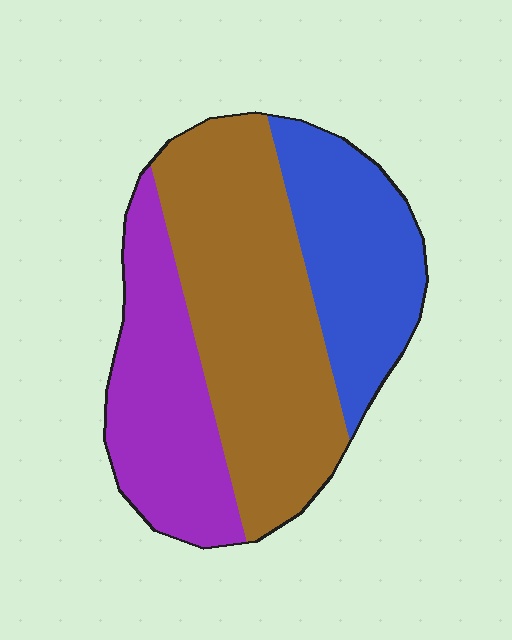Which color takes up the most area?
Brown, at roughly 45%.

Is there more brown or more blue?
Brown.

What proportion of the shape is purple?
Purple covers around 30% of the shape.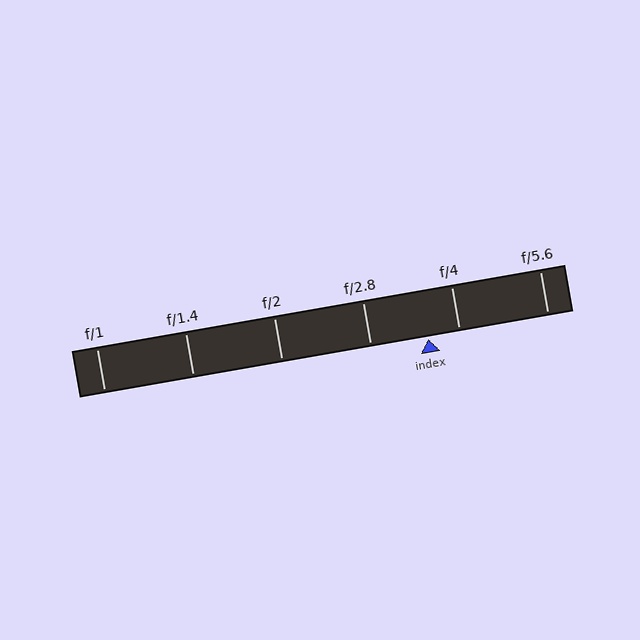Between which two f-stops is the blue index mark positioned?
The index mark is between f/2.8 and f/4.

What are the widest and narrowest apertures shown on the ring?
The widest aperture shown is f/1 and the narrowest is f/5.6.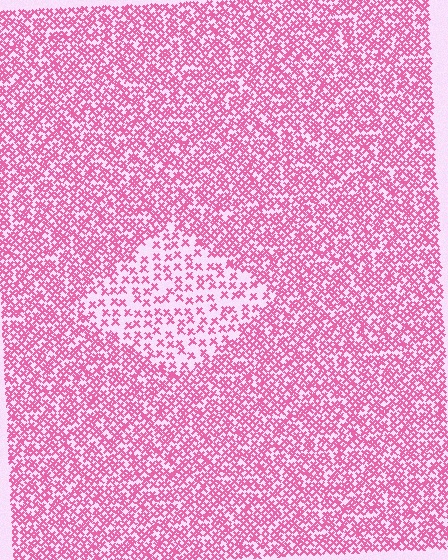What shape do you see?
I see a diamond.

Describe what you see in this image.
The image contains small pink elements arranged at two different densities. A diamond-shaped region is visible where the elements are less densely packed than the surrounding area.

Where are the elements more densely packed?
The elements are more densely packed outside the diamond boundary.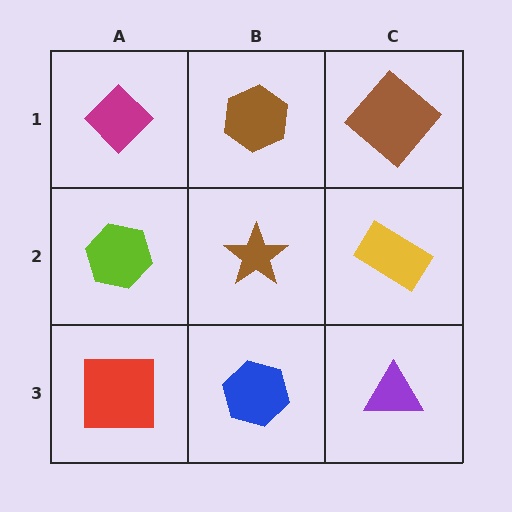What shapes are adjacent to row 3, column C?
A yellow rectangle (row 2, column C), a blue hexagon (row 3, column B).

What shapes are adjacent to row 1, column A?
A lime hexagon (row 2, column A), a brown hexagon (row 1, column B).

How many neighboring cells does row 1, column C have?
2.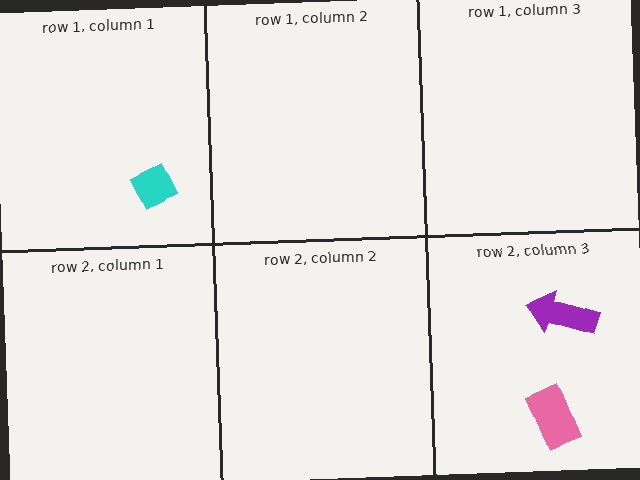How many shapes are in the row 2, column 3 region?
2.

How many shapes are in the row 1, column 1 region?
1.